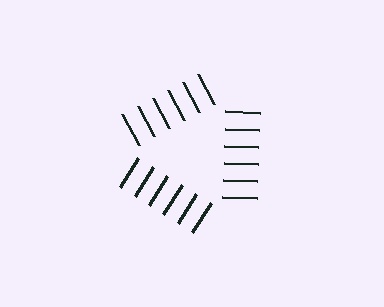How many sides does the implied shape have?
3 sides — the line-ends trace a triangle.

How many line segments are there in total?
18 — 6 along each of the 3 edges.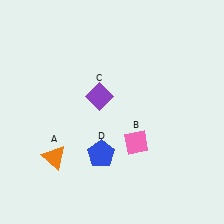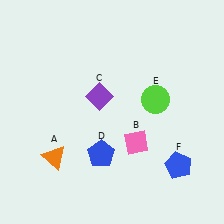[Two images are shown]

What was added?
A lime circle (E), a blue pentagon (F) were added in Image 2.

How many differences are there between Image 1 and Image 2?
There are 2 differences between the two images.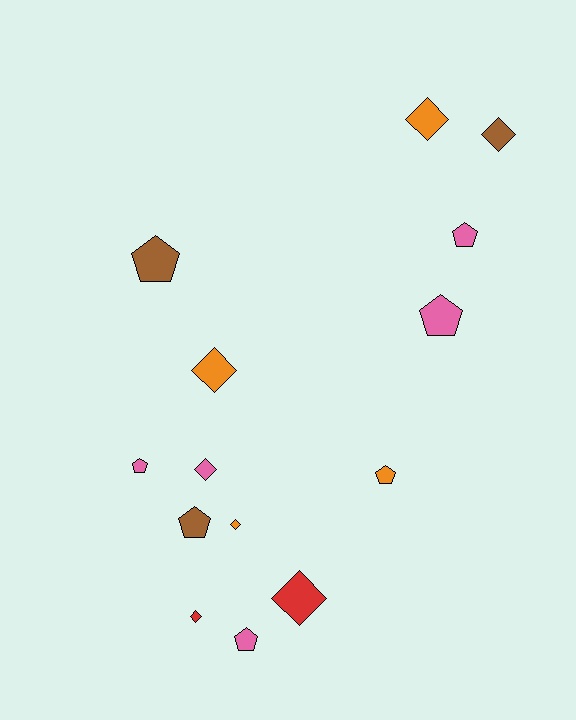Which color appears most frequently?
Pink, with 5 objects.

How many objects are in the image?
There are 14 objects.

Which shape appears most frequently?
Diamond, with 7 objects.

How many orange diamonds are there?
There are 3 orange diamonds.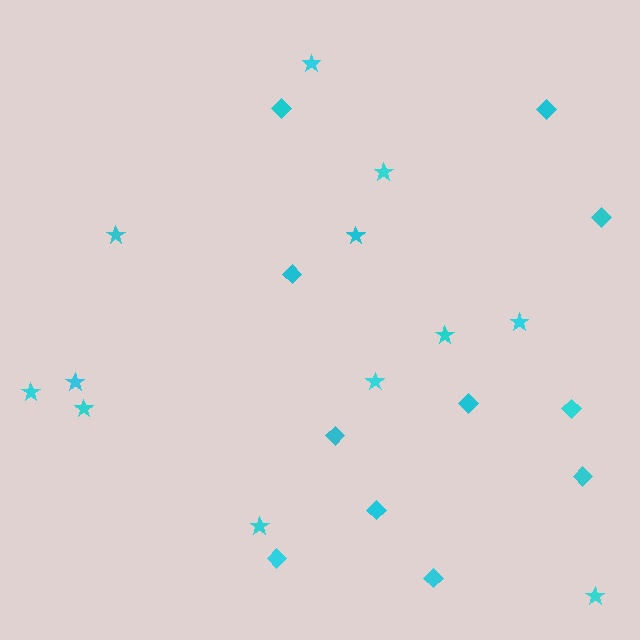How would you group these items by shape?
There are 2 groups: one group of diamonds (11) and one group of stars (12).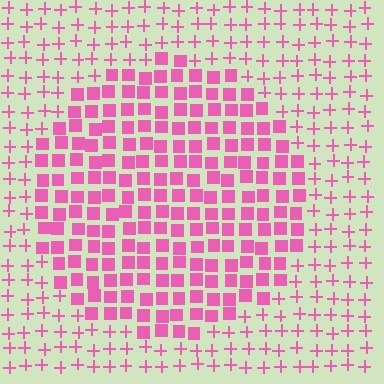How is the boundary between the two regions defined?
The boundary is defined by a change in element shape: squares inside vs. plus signs outside. All elements share the same color and spacing.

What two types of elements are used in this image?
The image uses squares inside the circle region and plus signs outside it.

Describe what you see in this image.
The image is filled with small pink elements arranged in a uniform grid. A circle-shaped region contains squares, while the surrounding area contains plus signs. The boundary is defined purely by the change in element shape.